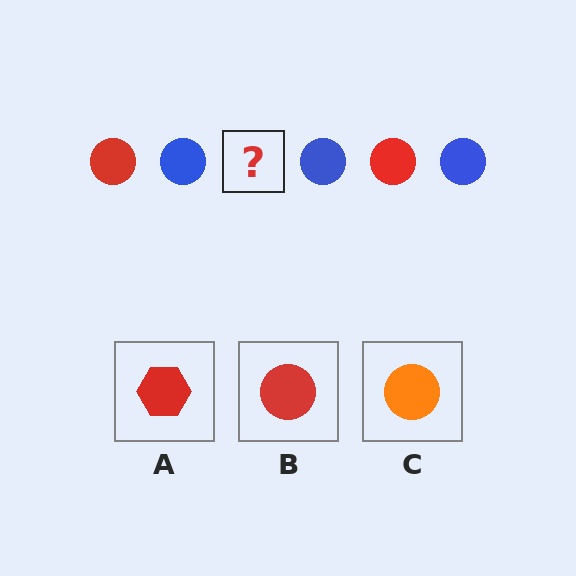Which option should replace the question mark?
Option B.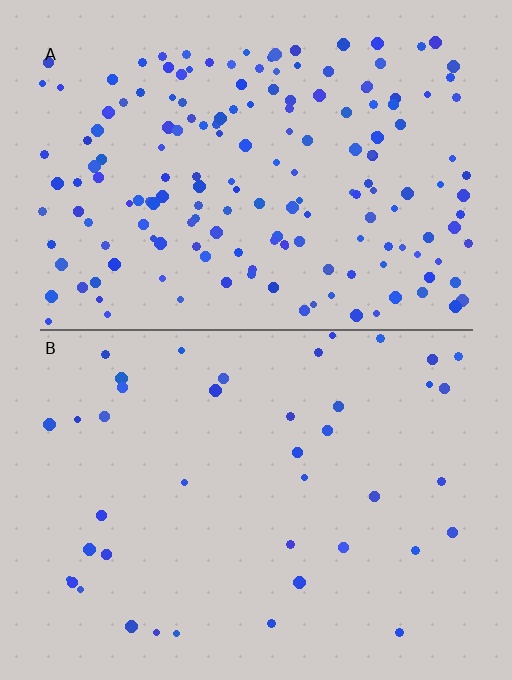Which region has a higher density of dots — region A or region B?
A (the top).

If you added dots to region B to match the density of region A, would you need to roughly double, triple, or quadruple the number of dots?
Approximately quadruple.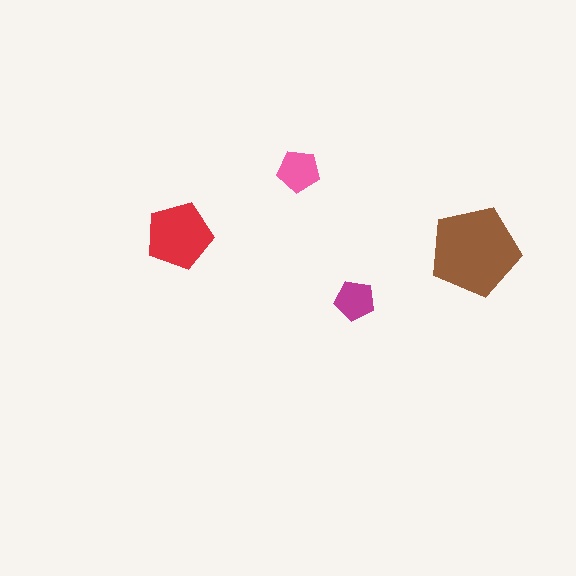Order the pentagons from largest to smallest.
the brown one, the red one, the pink one, the magenta one.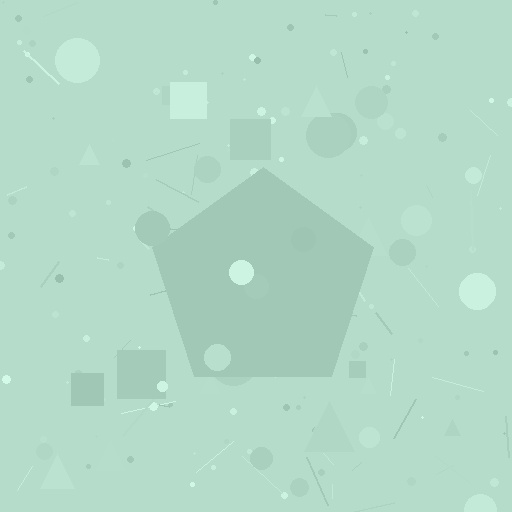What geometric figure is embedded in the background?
A pentagon is embedded in the background.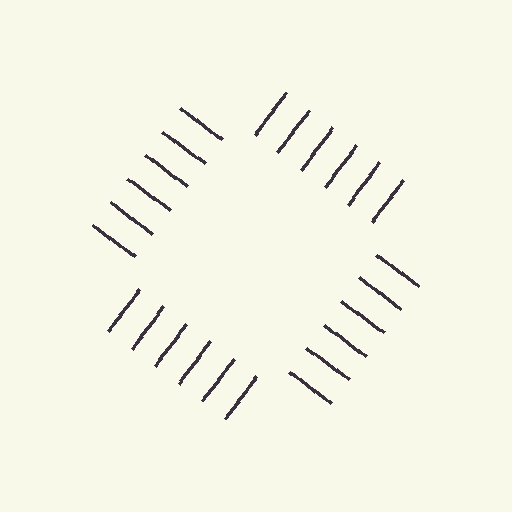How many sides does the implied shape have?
4 sides — the line-ends trace a square.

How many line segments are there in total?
24 — 6 along each of the 4 edges.